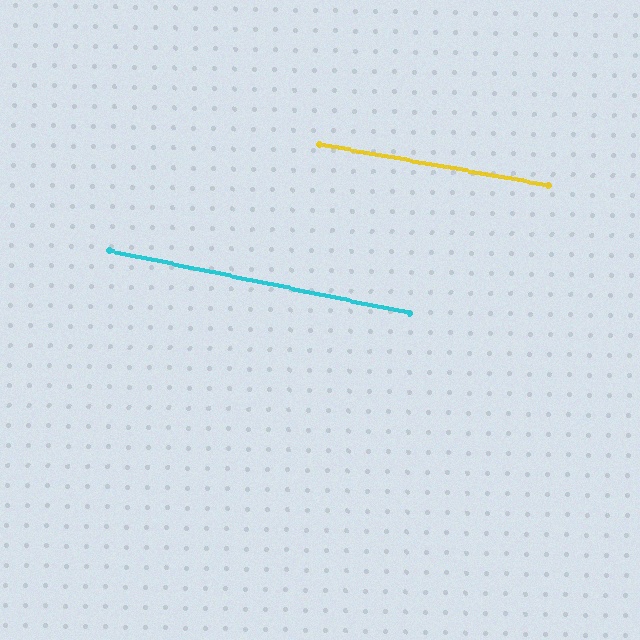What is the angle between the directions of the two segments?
Approximately 2 degrees.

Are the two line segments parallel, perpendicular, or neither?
Parallel — their directions differ by only 1.6°.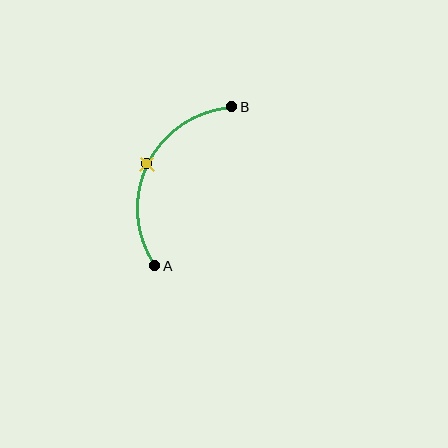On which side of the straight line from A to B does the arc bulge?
The arc bulges to the left of the straight line connecting A and B.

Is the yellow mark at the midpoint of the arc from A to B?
Yes. The yellow mark lies on the arc at equal arc-length from both A and B — it is the arc midpoint.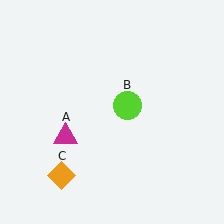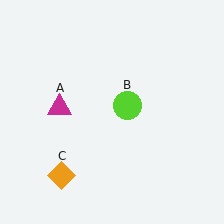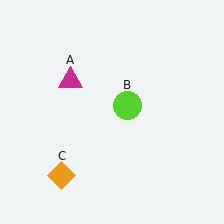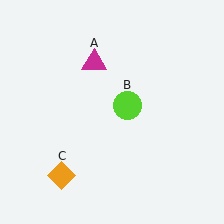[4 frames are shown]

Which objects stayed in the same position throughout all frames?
Lime circle (object B) and orange diamond (object C) remained stationary.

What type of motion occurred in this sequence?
The magenta triangle (object A) rotated clockwise around the center of the scene.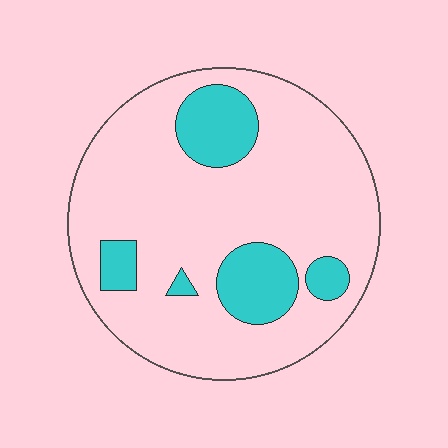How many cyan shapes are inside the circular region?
5.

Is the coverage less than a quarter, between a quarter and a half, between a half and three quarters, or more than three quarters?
Less than a quarter.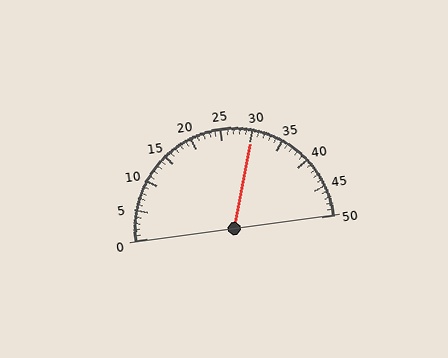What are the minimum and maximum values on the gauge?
The gauge ranges from 0 to 50.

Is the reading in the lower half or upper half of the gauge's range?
The reading is in the upper half of the range (0 to 50).